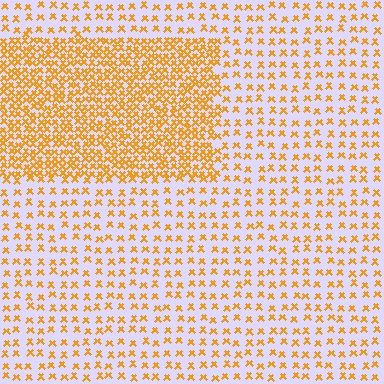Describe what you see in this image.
The image contains small orange elements arranged at two different densities. A rectangle-shaped region is visible where the elements are more densely packed than the surrounding area.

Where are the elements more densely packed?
The elements are more densely packed inside the rectangle boundary.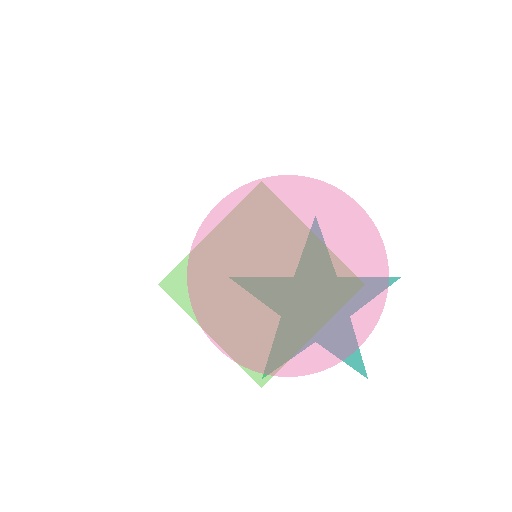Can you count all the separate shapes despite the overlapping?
Yes, there are 3 separate shapes.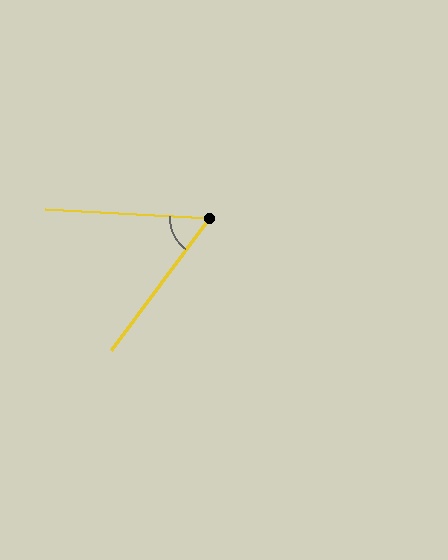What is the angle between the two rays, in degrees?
Approximately 57 degrees.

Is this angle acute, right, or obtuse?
It is acute.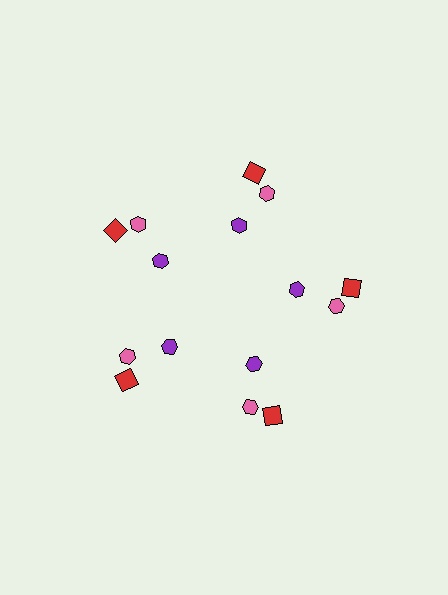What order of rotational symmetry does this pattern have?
This pattern has 5-fold rotational symmetry.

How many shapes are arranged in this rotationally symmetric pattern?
There are 15 shapes, arranged in 5 groups of 3.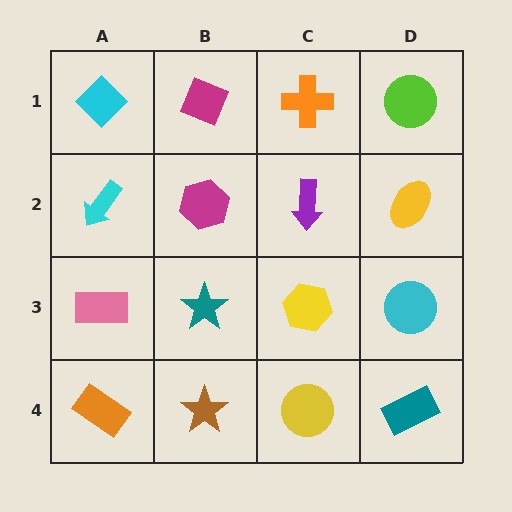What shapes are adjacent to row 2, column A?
A cyan diamond (row 1, column A), a pink rectangle (row 3, column A), a magenta hexagon (row 2, column B).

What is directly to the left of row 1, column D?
An orange cross.